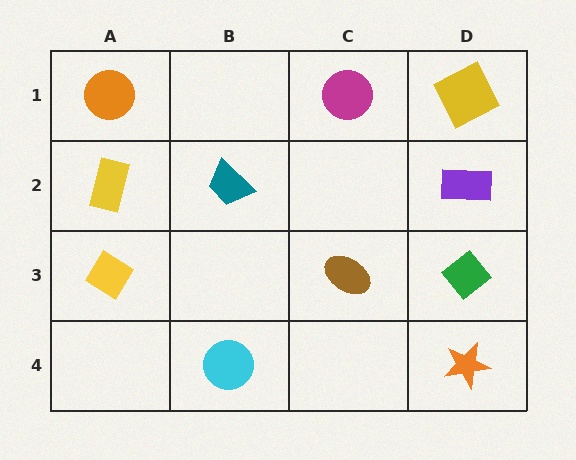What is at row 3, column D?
A green diamond.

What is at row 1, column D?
A yellow square.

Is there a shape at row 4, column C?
No, that cell is empty.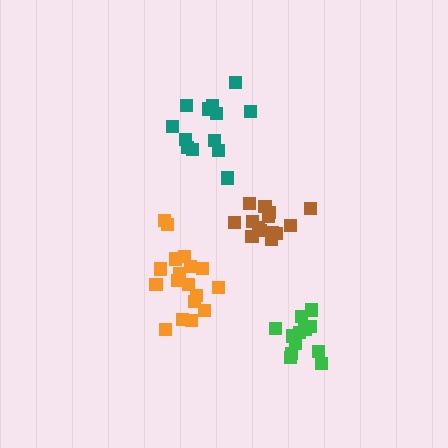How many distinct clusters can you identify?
There are 4 distinct clusters.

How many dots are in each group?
Group 1: 12 dots, Group 2: 18 dots, Group 3: 14 dots, Group 4: 13 dots (57 total).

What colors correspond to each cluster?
The clusters are colored: green, orange, brown, teal.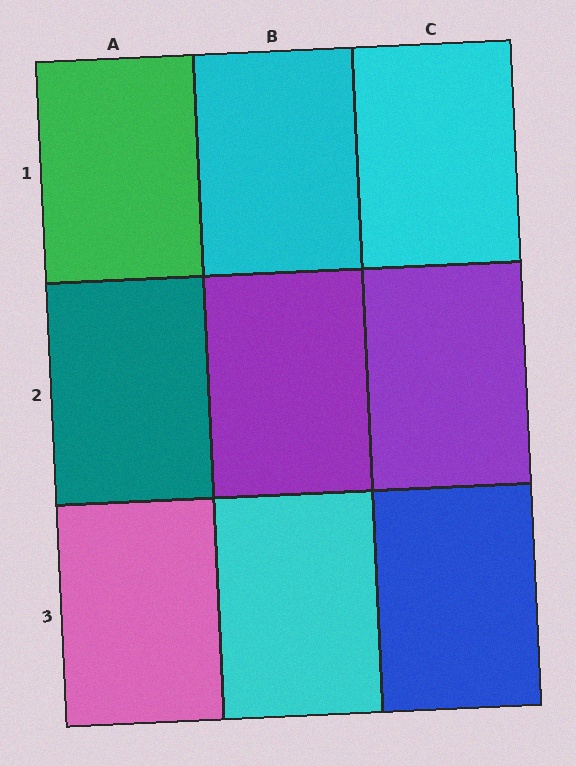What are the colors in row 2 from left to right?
Teal, purple, purple.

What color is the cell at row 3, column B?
Cyan.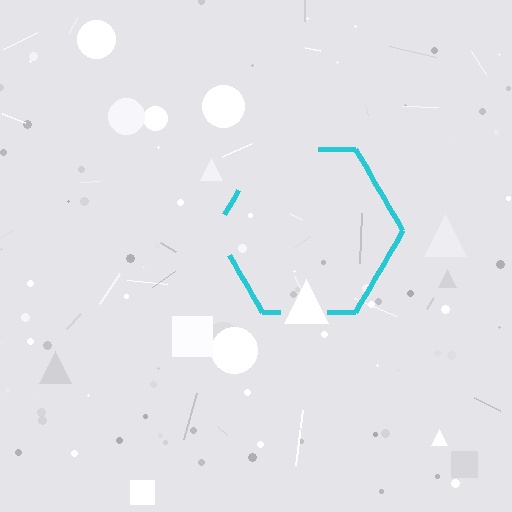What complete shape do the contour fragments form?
The contour fragments form a hexagon.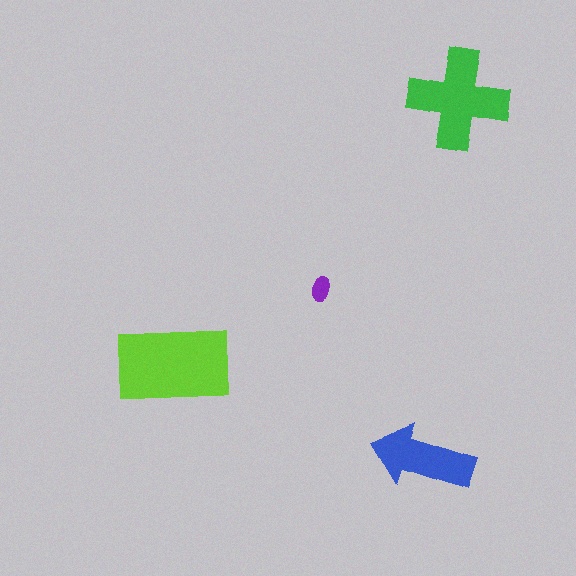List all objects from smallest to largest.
The purple ellipse, the blue arrow, the green cross, the lime rectangle.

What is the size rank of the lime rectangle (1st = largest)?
1st.